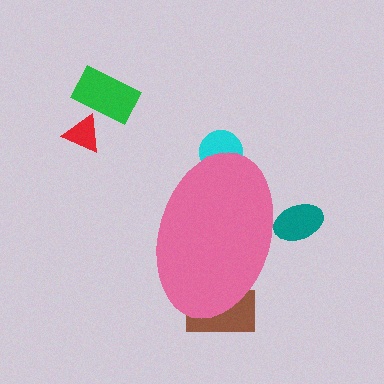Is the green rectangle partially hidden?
No, the green rectangle is fully visible.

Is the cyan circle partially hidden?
Yes, the cyan circle is partially hidden behind the pink ellipse.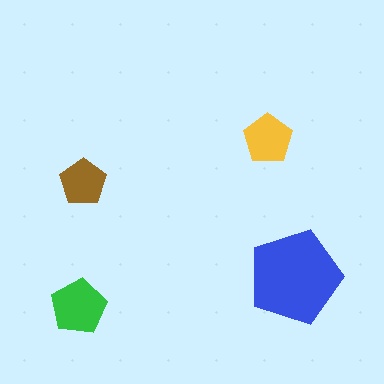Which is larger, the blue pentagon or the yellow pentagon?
The blue one.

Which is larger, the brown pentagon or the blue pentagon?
The blue one.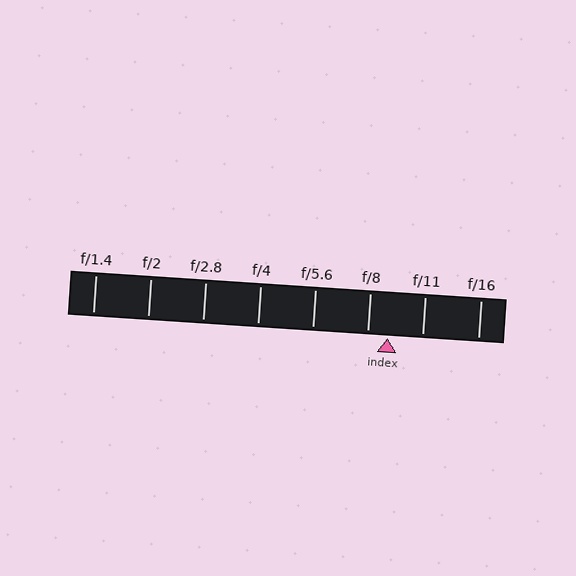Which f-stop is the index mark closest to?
The index mark is closest to f/8.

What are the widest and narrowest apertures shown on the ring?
The widest aperture shown is f/1.4 and the narrowest is f/16.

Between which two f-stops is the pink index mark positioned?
The index mark is between f/8 and f/11.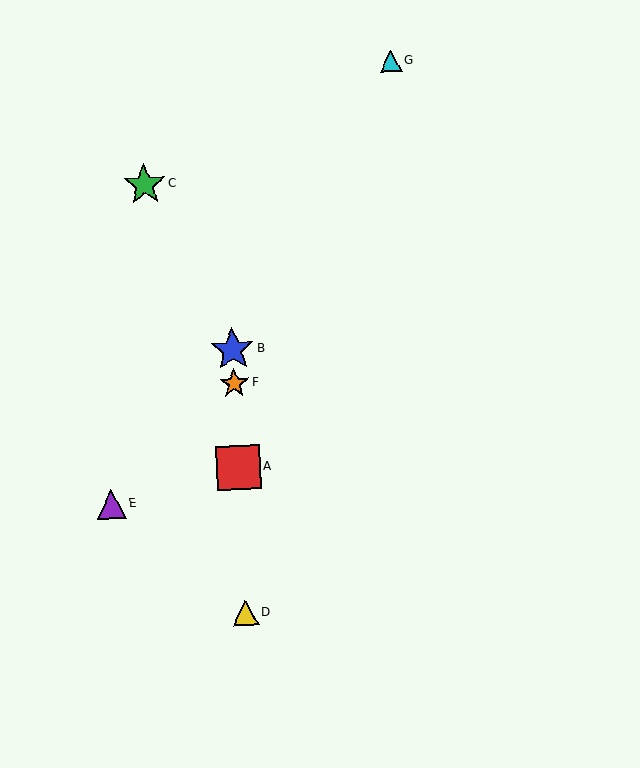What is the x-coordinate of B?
Object B is at x≈232.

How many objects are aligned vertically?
4 objects (A, B, D, F) are aligned vertically.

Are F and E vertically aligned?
No, F is at x≈234 and E is at x≈111.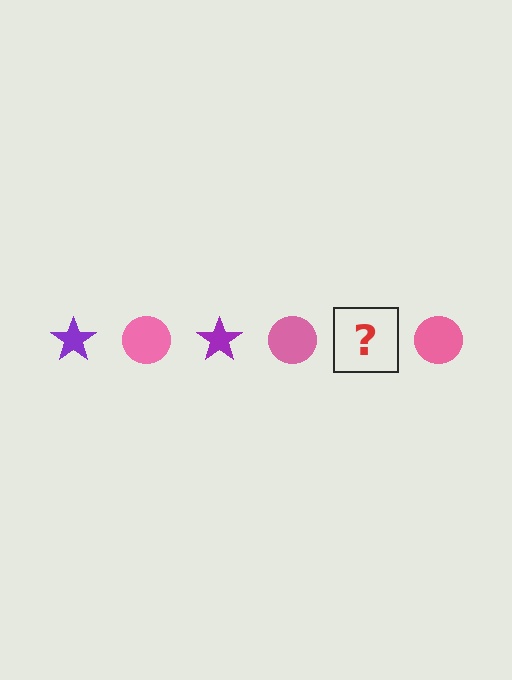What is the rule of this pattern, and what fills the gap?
The rule is that the pattern alternates between purple star and pink circle. The gap should be filled with a purple star.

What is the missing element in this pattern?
The missing element is a purple star.